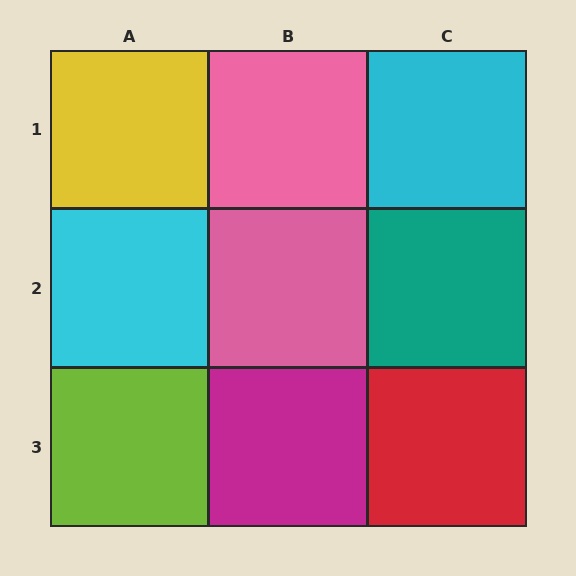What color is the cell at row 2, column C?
Teal.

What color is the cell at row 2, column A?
Cyan.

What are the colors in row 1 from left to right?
Yellow, pink, cyan.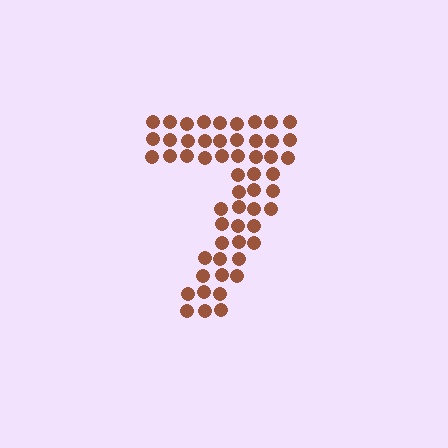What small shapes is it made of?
It is made of small circles.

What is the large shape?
The large shape is the digit 7.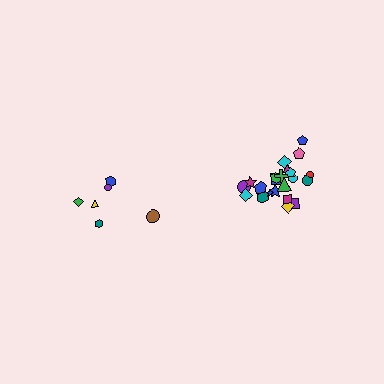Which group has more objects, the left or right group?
The right group.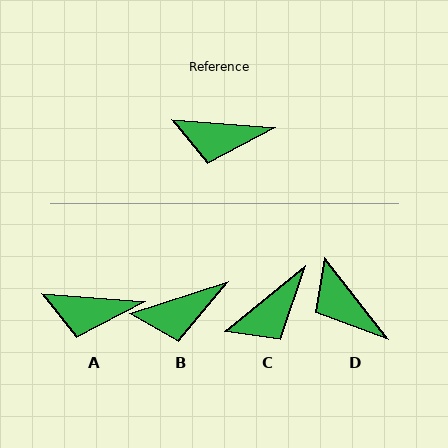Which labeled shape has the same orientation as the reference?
A.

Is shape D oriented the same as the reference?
No, it is off by about 48 degrees.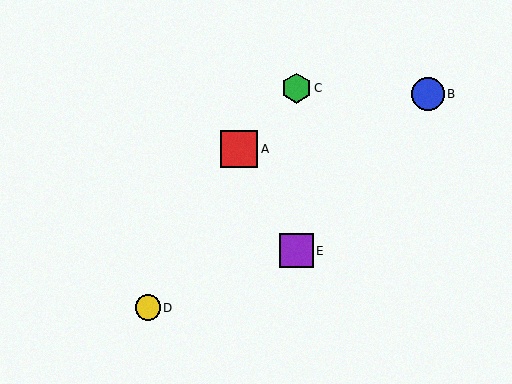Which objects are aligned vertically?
Objects C, E are aligned vertically.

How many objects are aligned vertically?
2 objects (C, E) are aligned vertically.